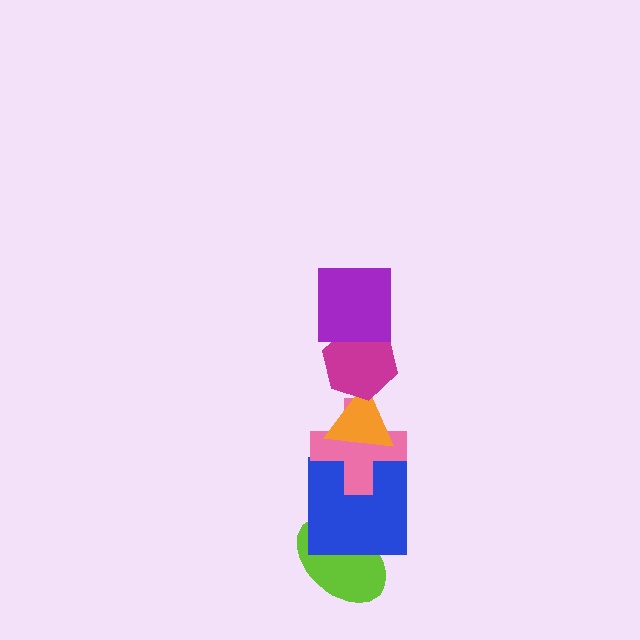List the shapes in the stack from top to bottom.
From top to bottom: the purple square, the magenta hexagon, the orange triangle, the pink cross, the blue square, the lime ellipse.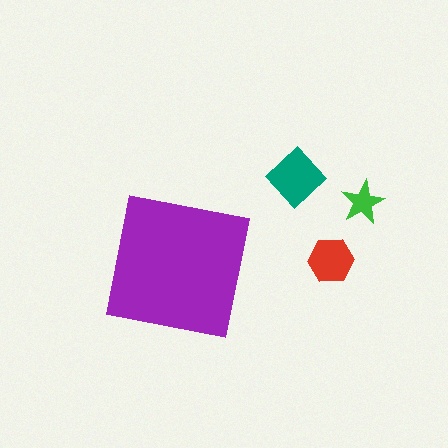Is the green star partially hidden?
No, the green star is fully visible.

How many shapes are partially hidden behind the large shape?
0 shapes are partially hidden.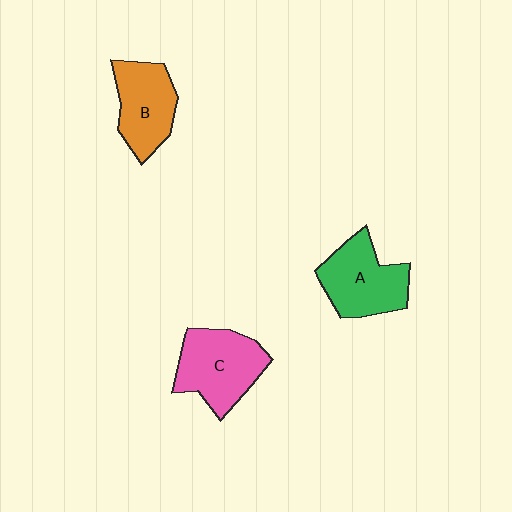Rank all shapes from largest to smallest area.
From largest to smallest: C (pink), A (green), B (orange).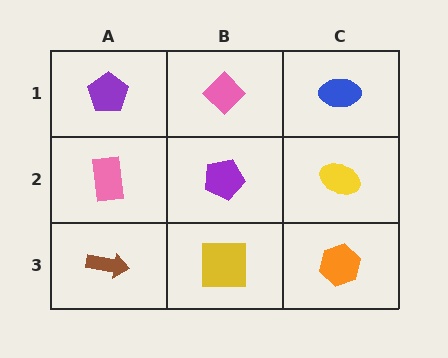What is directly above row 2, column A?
A purple pentagon.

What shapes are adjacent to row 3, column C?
A yellow ellipse (row 2, column C), a yellow square (row 3, column B).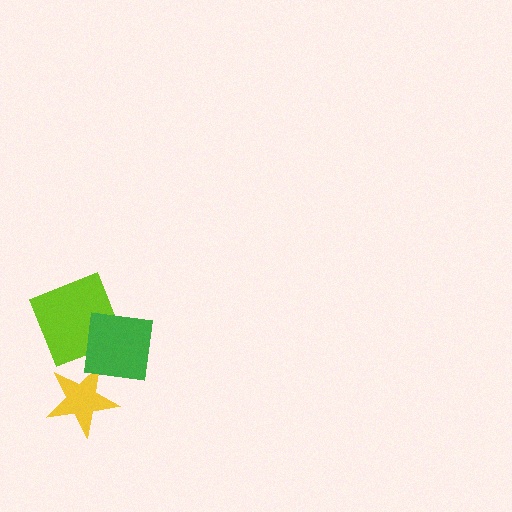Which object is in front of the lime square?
The green square is in front of the lime square.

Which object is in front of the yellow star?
The green square is in front of the yellow star.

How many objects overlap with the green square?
2 objects overlap with the green square.